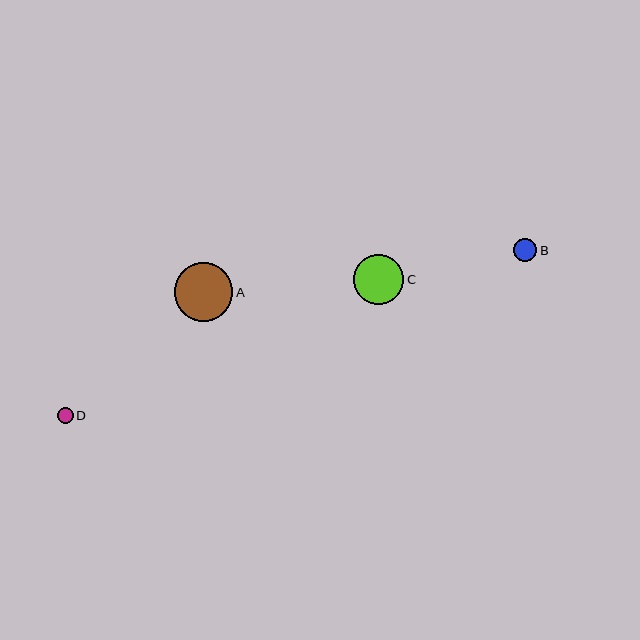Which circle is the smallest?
Circle D is the smallest with a size of approximately 15 pixels.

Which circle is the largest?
Circle A is the largest with a size of approximately 59 pixels.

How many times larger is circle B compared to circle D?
Circle B is approximately 1.5 times the size of circle D.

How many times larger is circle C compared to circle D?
Circle C is approximately 3.3 times the size of circle D.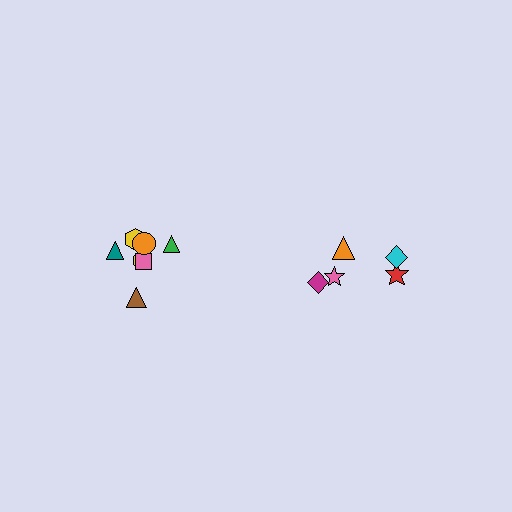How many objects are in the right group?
There are 5 objects.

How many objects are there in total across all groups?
There are 12 objects.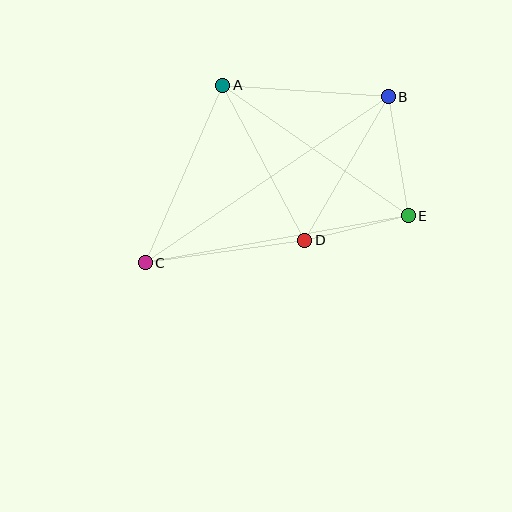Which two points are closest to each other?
Points D and E are closest to each other.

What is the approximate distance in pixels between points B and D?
The distance between B and D is approximately 166 pixels.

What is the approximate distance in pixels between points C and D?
The distance between C and D is approximately 161 pixels.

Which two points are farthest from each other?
Points B and C are farthest from each other.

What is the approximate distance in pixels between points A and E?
The distance between A and E is approximately 227 pixels.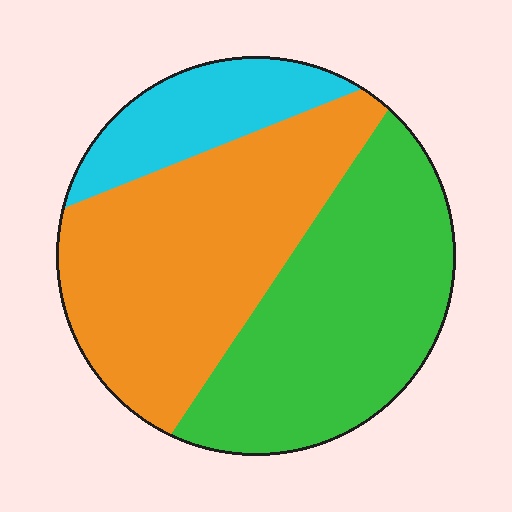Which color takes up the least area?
Cyan, at roughly 15%.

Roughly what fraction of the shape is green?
Green covers about 40% of the shape.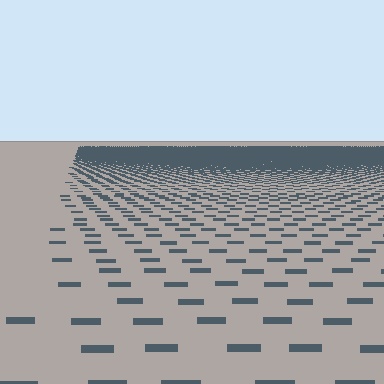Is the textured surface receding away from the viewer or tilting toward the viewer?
The surface is receding away from the viewer. Texture elements get smaller and denser toward the top.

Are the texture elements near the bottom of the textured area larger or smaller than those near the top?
Larger. Near the bottom, elements are closer to the viewer and appear at a bigger on-screen size.